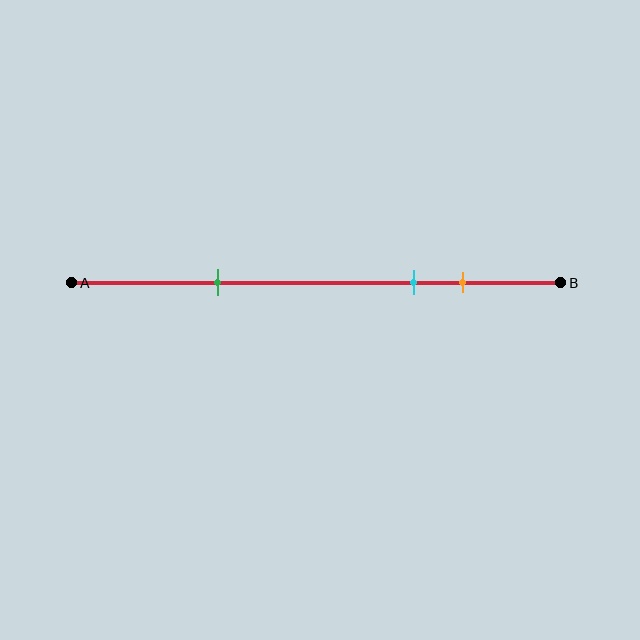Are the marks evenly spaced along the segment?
No, the marks are not evenly spaced.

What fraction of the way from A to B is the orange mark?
The orange mark is approximately 80% (0.8) of the way from A to B.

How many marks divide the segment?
There are 3 marks dividing the segment.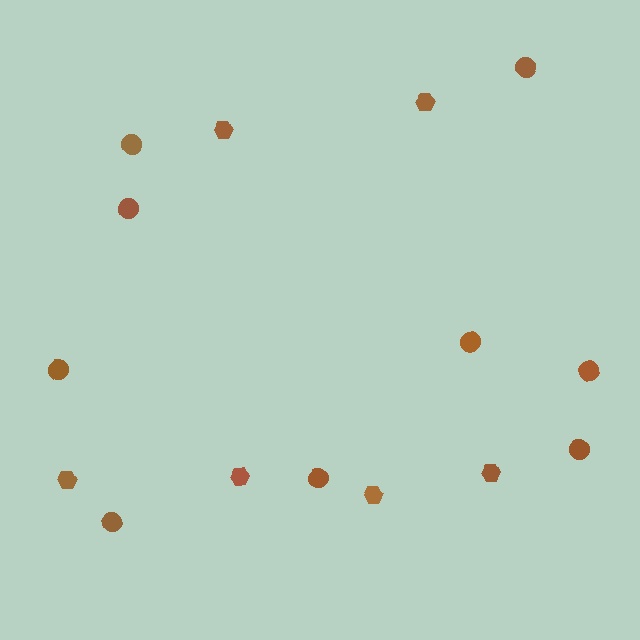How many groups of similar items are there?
There are 2 groups: one group of circles (9) and one group of hexagons (6).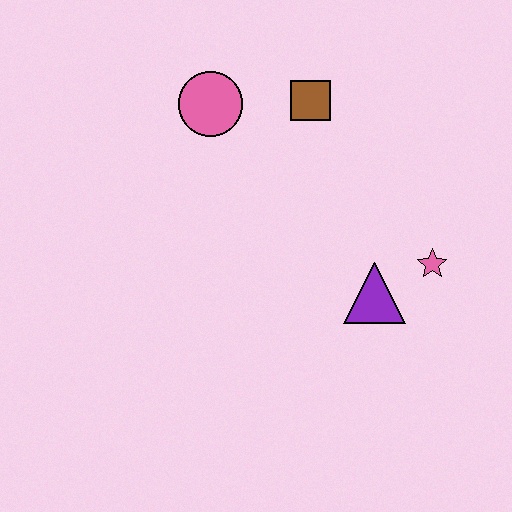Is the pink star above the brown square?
No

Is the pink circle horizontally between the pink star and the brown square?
No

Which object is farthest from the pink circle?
The pink star is farthest from the pink circle.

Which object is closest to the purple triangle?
The pink star is closest to the purple triangle.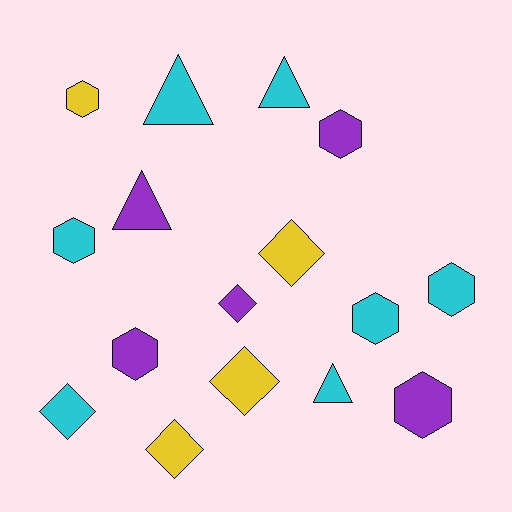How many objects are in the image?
There are 16 objects.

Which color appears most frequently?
Cyan, with 7 objects.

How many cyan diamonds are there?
There is 1 cyan diamond.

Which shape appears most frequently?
Hexagon, with 7 objects.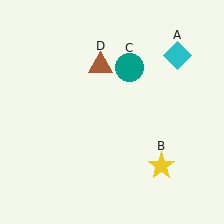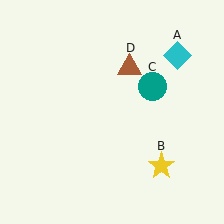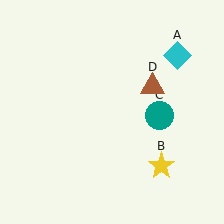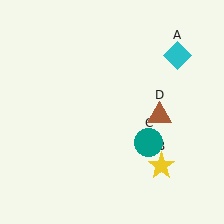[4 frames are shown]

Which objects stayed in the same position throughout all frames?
Cyan diamond (object A) and yellow star (object B) remained stationary.